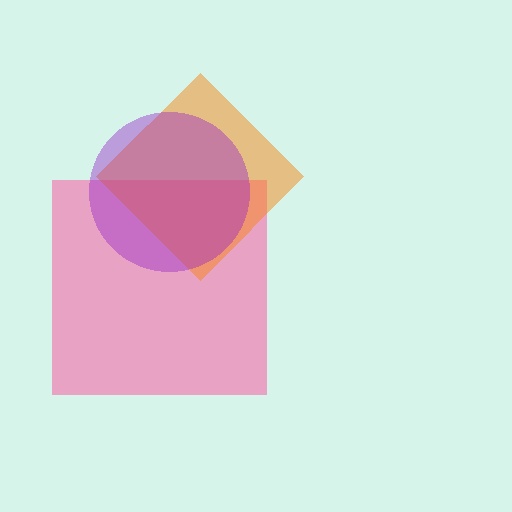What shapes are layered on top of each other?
The layered shapes are: a pink square, an orange diamond, a purple circle.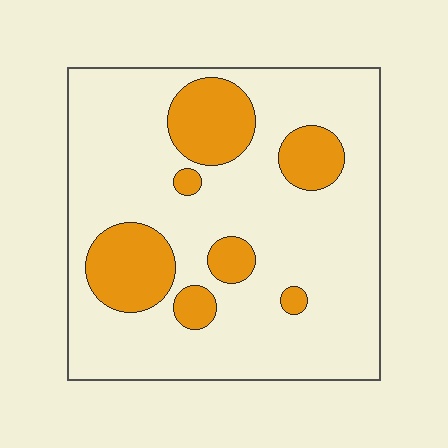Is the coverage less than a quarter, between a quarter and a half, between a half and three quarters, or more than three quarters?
Less than a quarter.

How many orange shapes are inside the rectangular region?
7.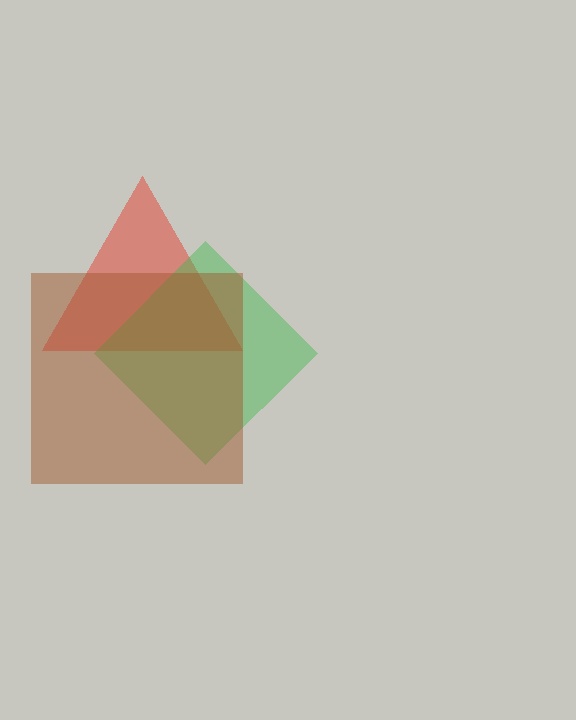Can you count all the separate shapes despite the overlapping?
Yes, there are 3 separate shapes.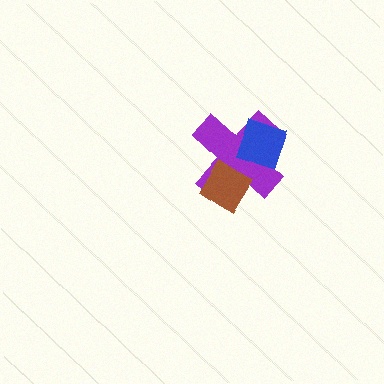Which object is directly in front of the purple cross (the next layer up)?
The blue diamond is directly in front of the purple cross.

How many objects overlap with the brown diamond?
1 object overlaps with the brown diamond.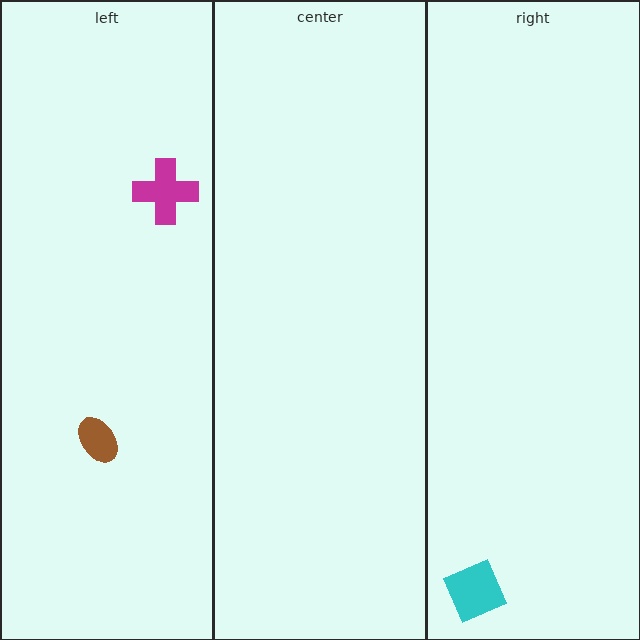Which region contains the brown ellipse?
The left region.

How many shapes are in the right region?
1.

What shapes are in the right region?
The cyan square.